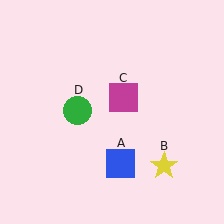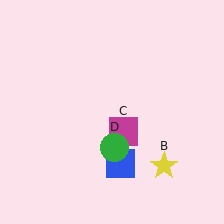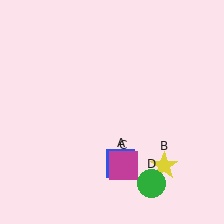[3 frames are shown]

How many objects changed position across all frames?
2 objects changed position: magenta square (object C), green circle (object D).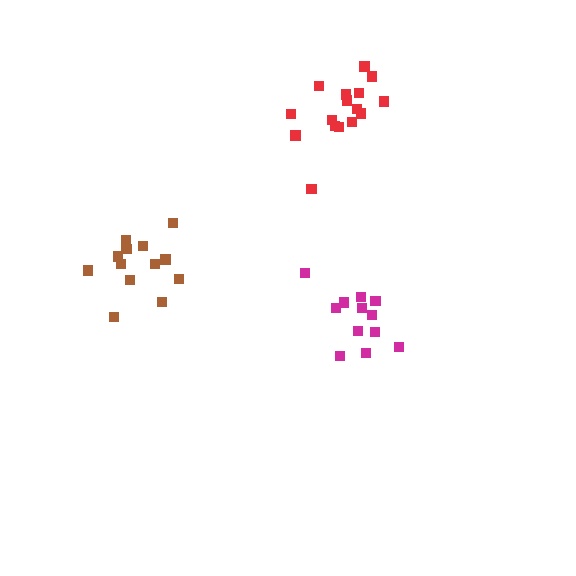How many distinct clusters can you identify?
There are 3 distinct clusters.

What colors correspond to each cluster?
The clusters are colored: red, brown, magenta.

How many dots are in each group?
Group 1: 16 dots, Group 2: 13 dots, Group 3: 12 dots (41 total).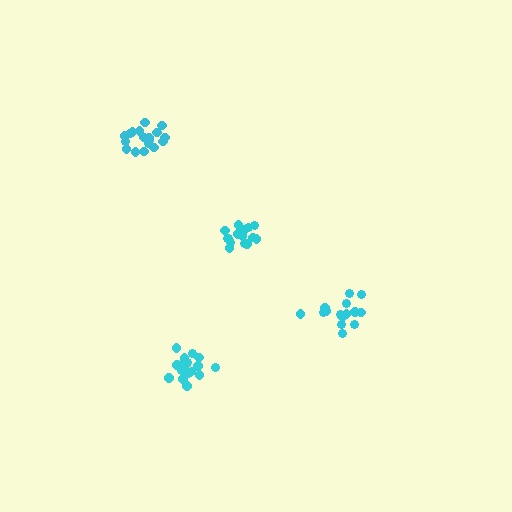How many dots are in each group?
Group 1: 16 dots, Group 2: 20 dots, Group 3: 19 dots, Group 4: 15 dots (70 total).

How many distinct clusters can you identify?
There are 4 distinct clusters.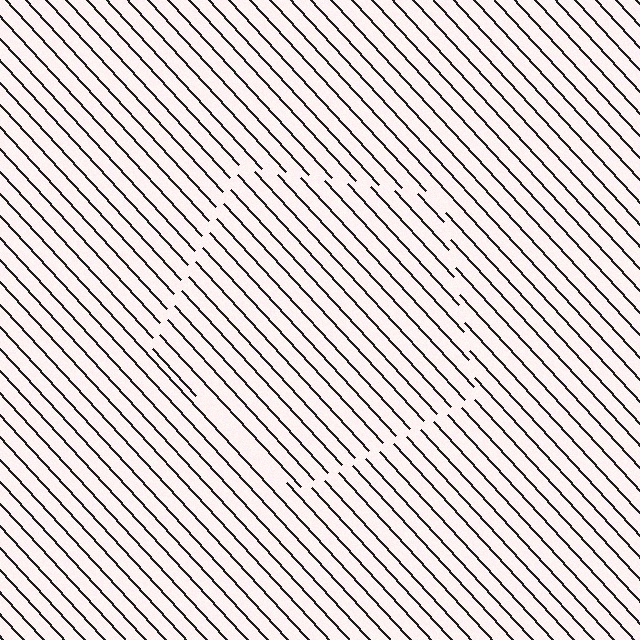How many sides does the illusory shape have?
5 sides — the line-ends trace a pentagon.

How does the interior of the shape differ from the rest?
The interior of the shape contains the same grating, shifted by half a period — the contour is defined by the phase discontinuity where line-ends from the inner and outer gratings abut.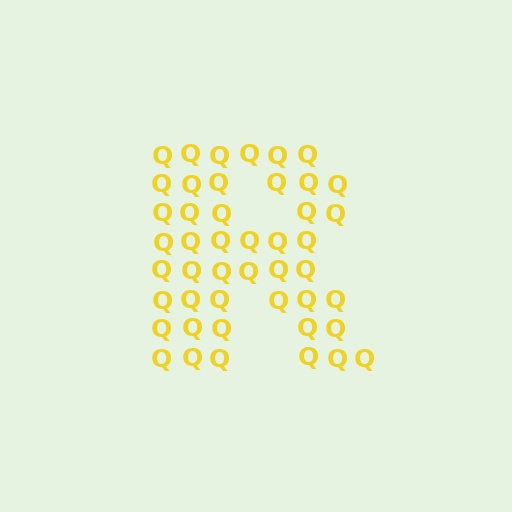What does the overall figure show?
The overall figure shows the letter R.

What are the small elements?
The small elements are letter Q's.